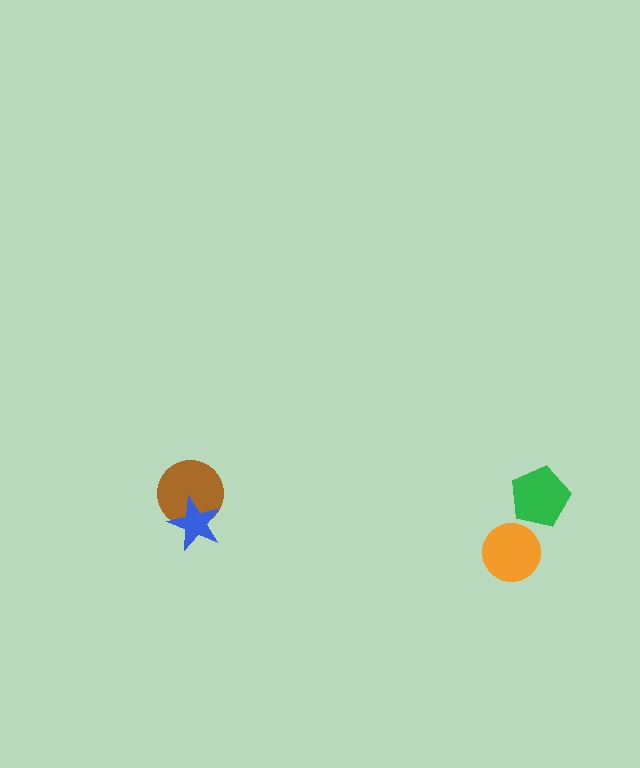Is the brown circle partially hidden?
Yes, it is partially covered by another shape.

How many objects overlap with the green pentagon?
0 objects overlap with the green pentagon.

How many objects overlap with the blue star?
1 object overlaps with the blue star.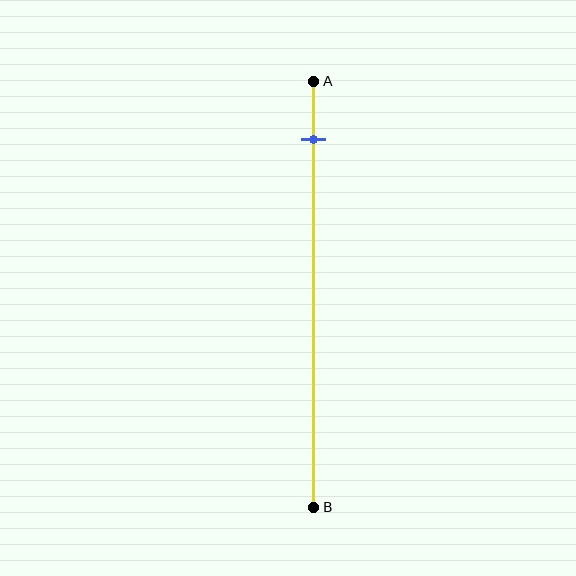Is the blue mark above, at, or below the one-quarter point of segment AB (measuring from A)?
The blue mark is above the one-quarter point of segment AB.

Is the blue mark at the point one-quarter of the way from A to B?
No, the mark is at about 15% from A, not at the 25% one-quarter point.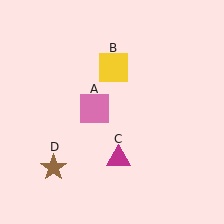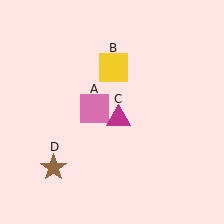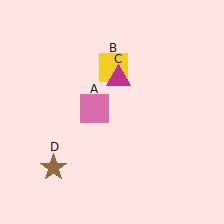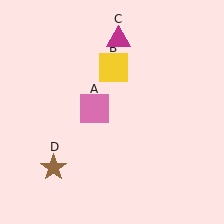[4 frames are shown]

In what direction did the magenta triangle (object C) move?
The magenta triangle (object C) moved up.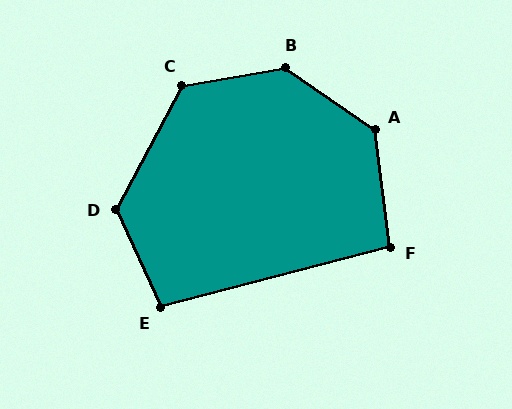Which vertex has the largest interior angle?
B, at approximately 135 degrees.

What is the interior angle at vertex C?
Approximately 128 degrees (obtuse).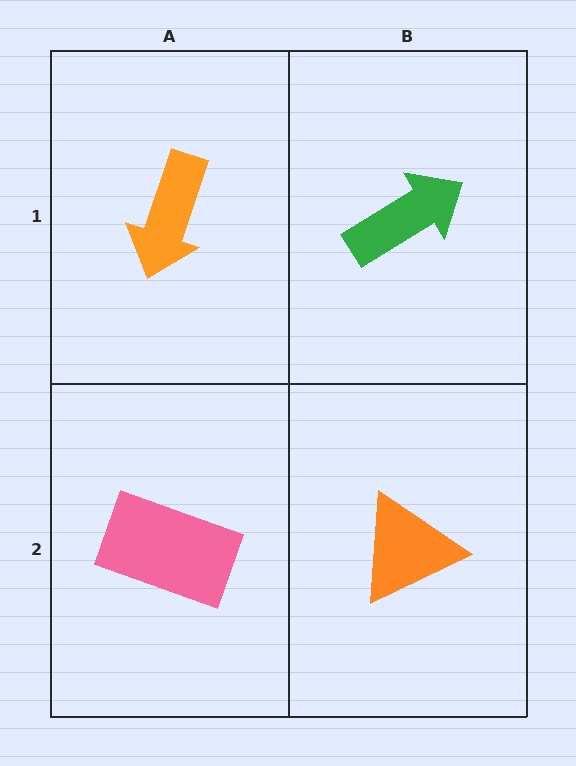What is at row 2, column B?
An orange triangle.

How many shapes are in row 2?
2 shapes.